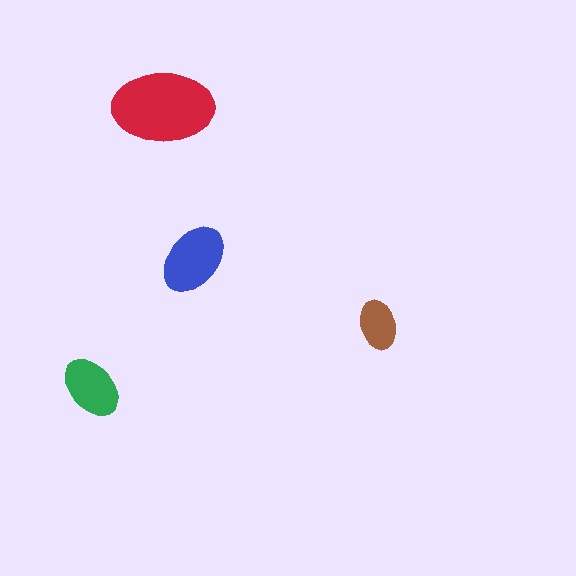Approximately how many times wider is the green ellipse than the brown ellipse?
About 1.5 times wider.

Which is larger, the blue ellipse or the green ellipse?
The blue one.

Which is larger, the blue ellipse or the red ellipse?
The red one.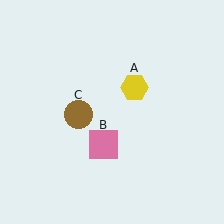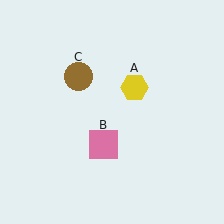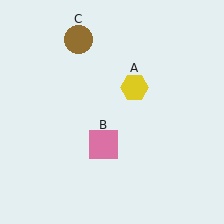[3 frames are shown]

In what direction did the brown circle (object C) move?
The brown circle (object C) moved up.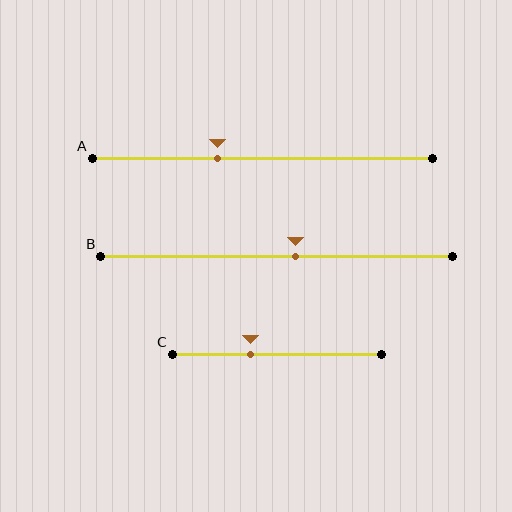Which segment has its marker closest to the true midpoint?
Segment B has its marker closest to the true midpoint.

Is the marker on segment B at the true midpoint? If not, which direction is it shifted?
No, the marker on segment B is shifted to the right by about 5% of the segment length.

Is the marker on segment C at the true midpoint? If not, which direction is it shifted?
No, the marker on segment C is shifted to the left by about 12% of the segment length.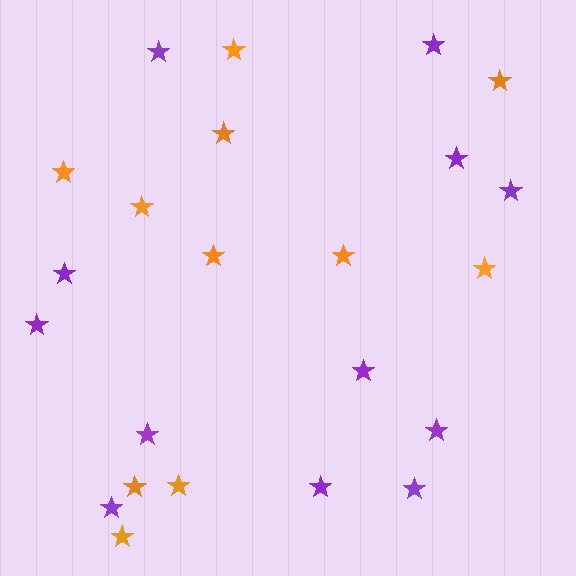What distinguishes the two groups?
There are 2 groups: one group of purple stars (12) and one group of orange stars (11).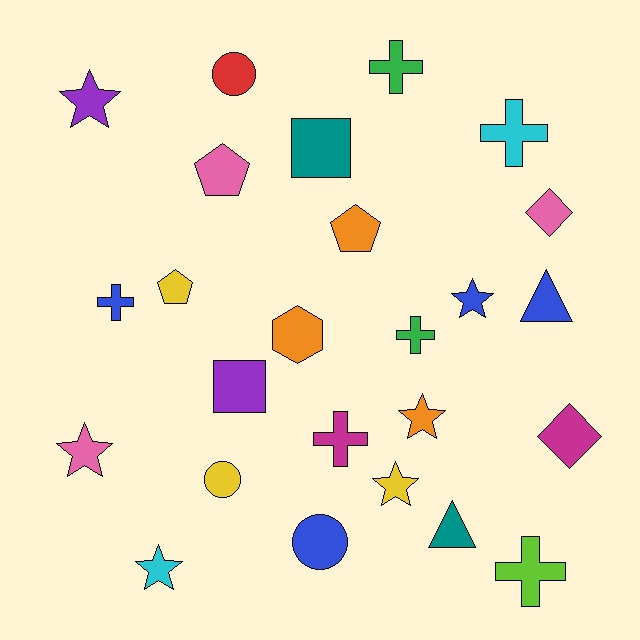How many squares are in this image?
There are 2 squares.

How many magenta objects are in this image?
There are 2 magenta objects.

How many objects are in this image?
There are 25 objects.